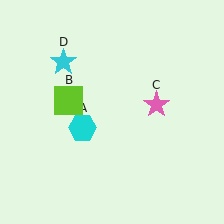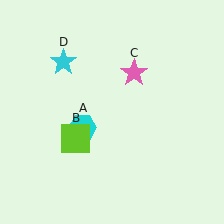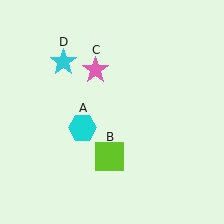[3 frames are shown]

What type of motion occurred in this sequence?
The lime square (object B), pink star (object C) rotated counterclockwise around the center of the scene.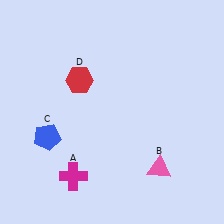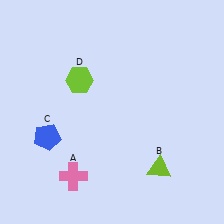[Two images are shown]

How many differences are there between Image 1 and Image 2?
There are 3 differences between the two images.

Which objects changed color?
A changed from magenta to pink. B changed from pink to lime. D changed from red to lime.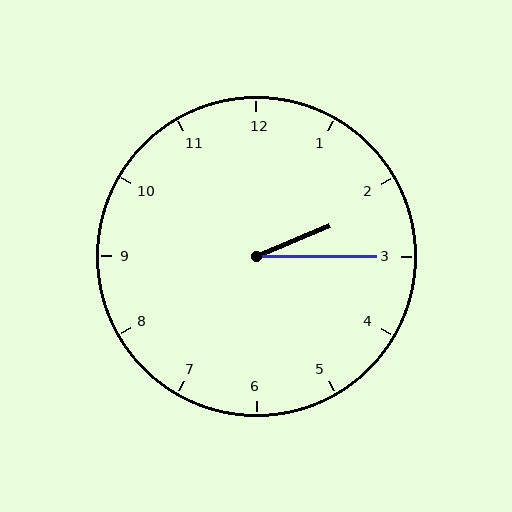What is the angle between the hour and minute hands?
Approximately 22 degrees.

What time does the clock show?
2:15.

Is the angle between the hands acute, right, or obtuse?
It is acute.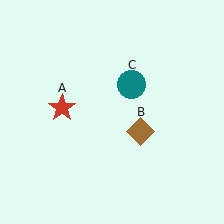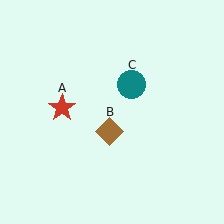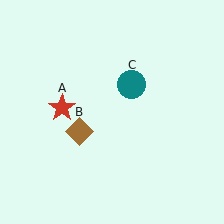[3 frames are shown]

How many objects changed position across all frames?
1 object changed position: brown diamond (object B).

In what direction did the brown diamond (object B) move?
The brown diamond (object B) moved left.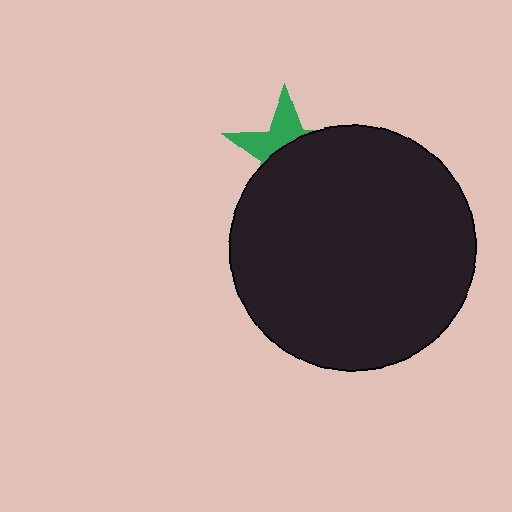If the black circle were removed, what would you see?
You would see the complete green star.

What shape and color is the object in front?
The object in front is a black circle.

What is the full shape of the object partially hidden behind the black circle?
The partially hidden object is a green star.